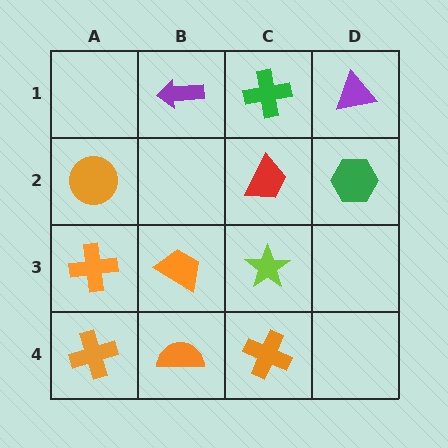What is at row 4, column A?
An orange cross.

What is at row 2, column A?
An orange circle.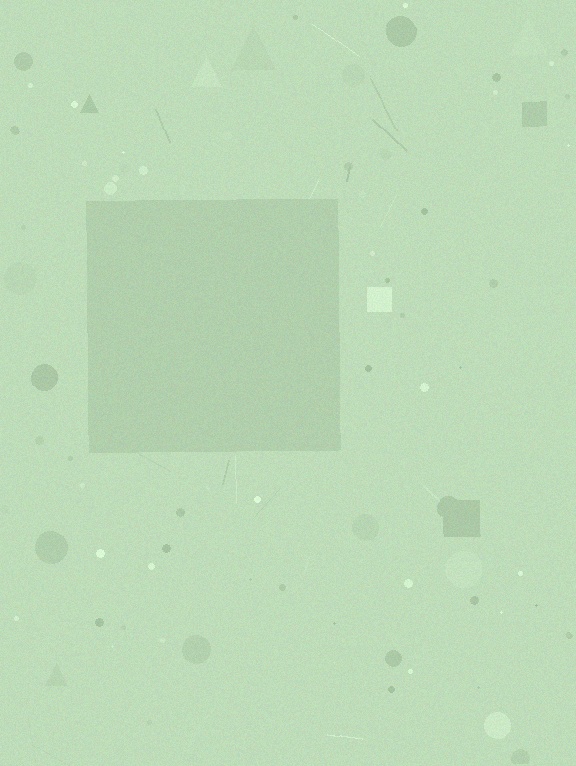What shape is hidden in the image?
A square is hidden in the image.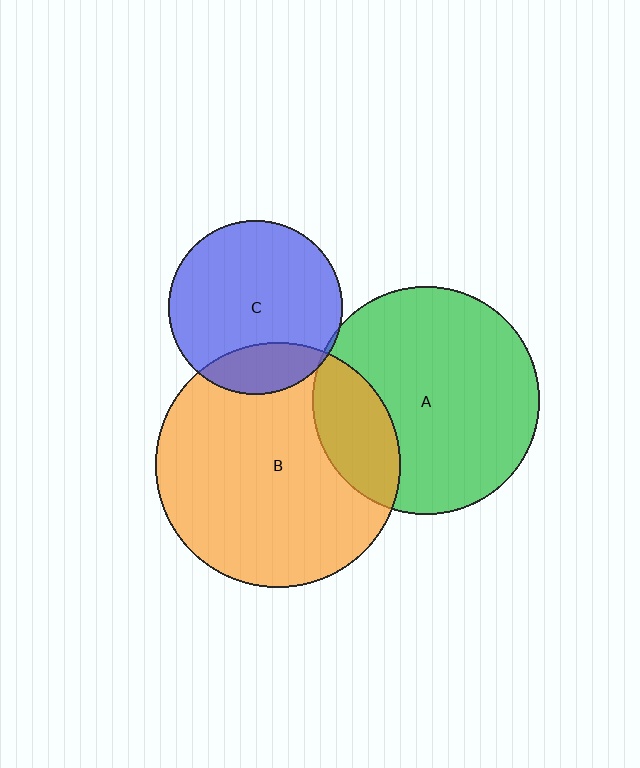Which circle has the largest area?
Circle B (orange).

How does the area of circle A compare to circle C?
Approximately 1.7 times.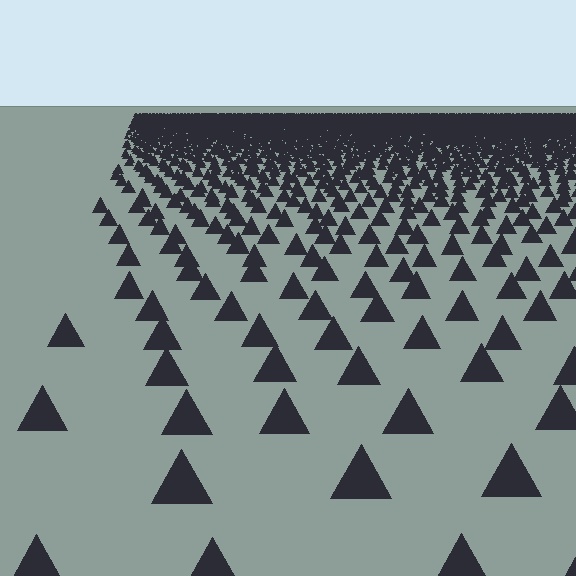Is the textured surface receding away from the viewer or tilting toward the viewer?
The surface is receding away from the viewer. Texture elements get smaller and denser toward the top.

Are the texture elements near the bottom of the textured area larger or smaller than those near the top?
Larger. Near the bottom, elements are closer to the viewer and appear at a bigger on-screen size.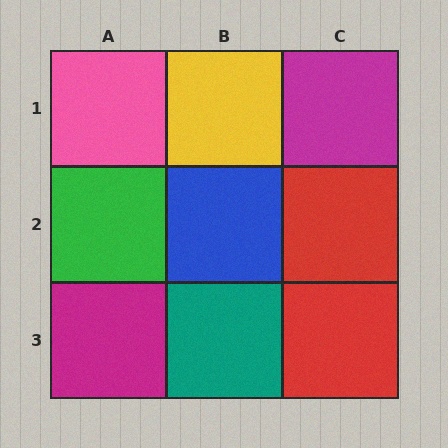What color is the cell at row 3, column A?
Magenta.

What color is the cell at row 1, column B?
Yellow.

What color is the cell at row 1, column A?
Pink.